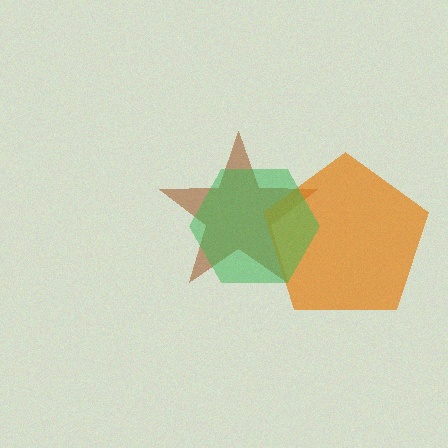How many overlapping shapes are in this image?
There are 3 overlapping shapes in the image.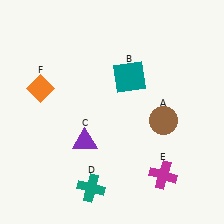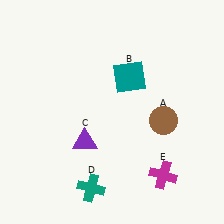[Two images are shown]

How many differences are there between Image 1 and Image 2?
There is 1 difference between the two images.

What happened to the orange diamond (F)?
The orange diamond (F) was removed in Image 2. It was in the top-left area of Image 1.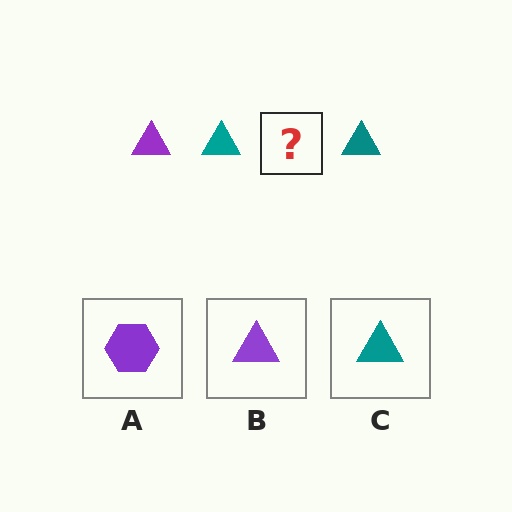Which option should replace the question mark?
Option B.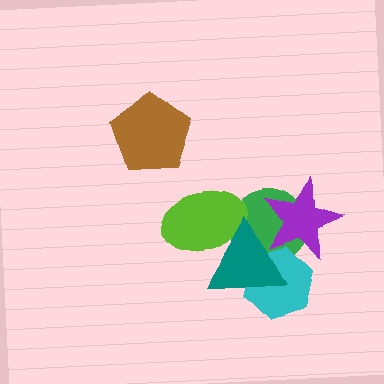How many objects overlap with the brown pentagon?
0 objects overlap with the brown pentagon.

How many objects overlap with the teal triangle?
4 objects overlap with the teal triangle.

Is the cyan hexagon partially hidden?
Yes, it is partially covered by another shape.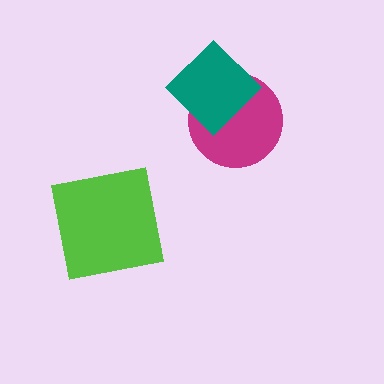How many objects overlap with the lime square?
0 objects overlap with the lime square.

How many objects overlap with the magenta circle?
1 object overlaps with the magenta circle.